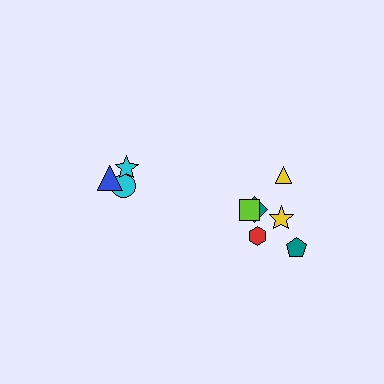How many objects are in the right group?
There are 6 objects.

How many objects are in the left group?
There are 3 objects.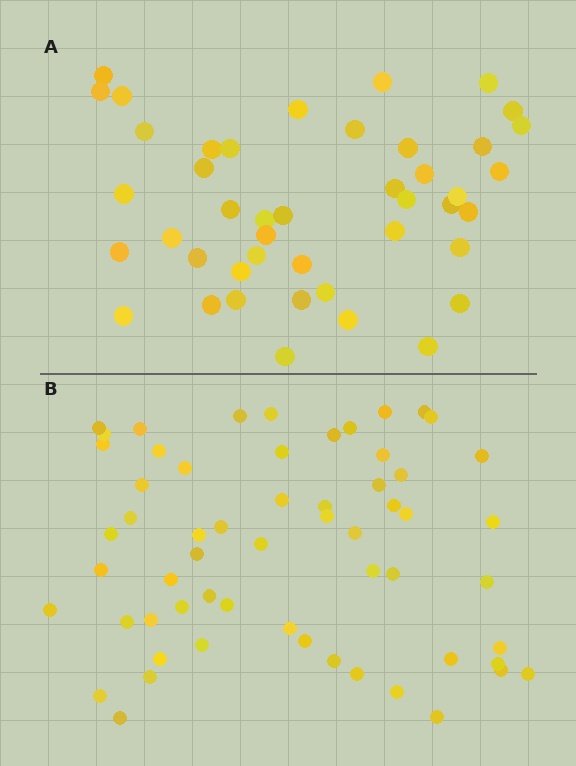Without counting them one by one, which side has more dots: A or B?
Region B (the bottom region) has more dots.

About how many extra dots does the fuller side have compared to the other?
Region B has approximately 15 more dots than region A.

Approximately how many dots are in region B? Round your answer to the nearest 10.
About 60 dots. (The exact count is 59, which rounds to 60.)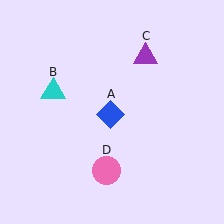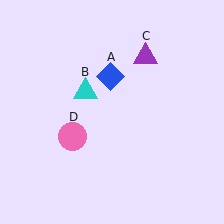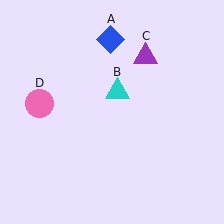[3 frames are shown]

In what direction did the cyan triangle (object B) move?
The cyan triangle (object B) moved right.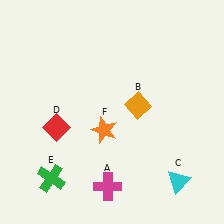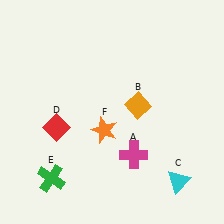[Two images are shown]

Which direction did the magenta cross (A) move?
The magenta cross (A) moved up.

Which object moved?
The magenta cross (A) moved up.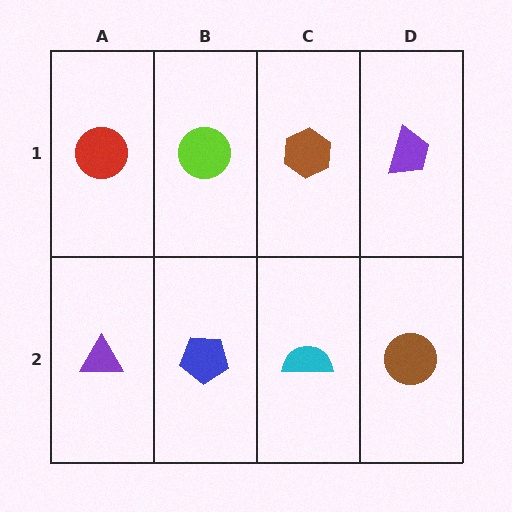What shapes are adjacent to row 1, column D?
A brown circle (row 2, column D), a brown hexagon (row 1, column C).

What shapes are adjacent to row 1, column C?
A cyan semicircle (row 2, column C), a lime circle (row 1, column B), a purple trapezoid (row 1, column D).